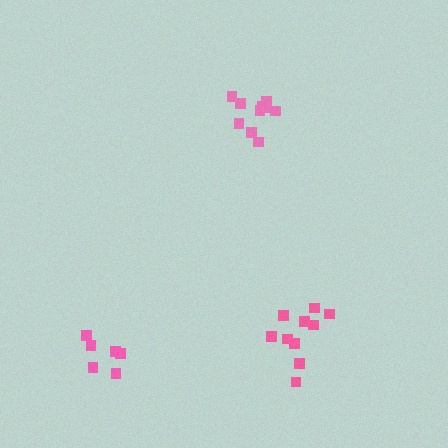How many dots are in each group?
Group 1: 10 dots, Group 2: 10 dots, Group 3: 6 dots (26 total).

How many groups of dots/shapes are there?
There are 3 groups.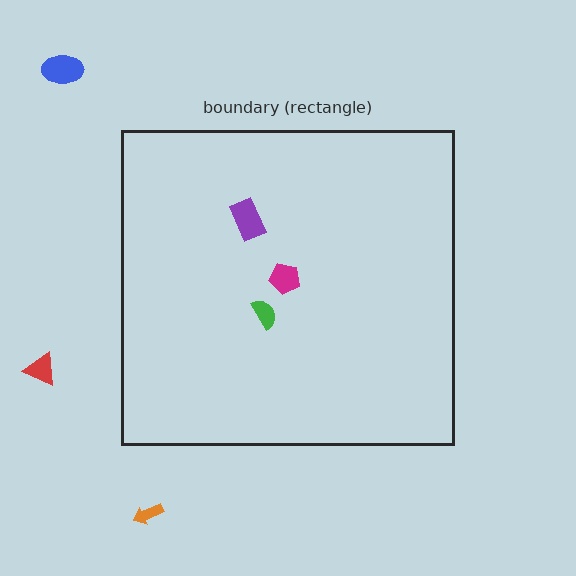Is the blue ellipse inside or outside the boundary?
Outside.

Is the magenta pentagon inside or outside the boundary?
Inside.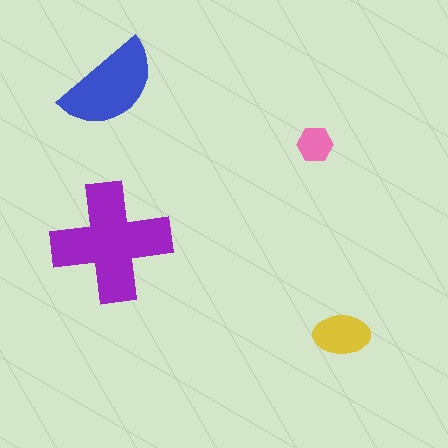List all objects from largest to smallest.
The purple cross, the blue semicircle, the yellow ellipse, the pink hexagon.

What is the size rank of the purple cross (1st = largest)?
1st.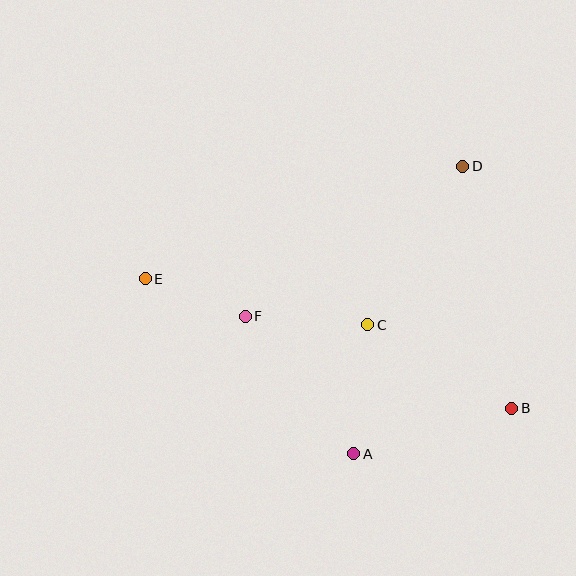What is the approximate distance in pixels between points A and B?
The distance between A and B is approximately 165 pixels.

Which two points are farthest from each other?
Points B and E are farthest from each other.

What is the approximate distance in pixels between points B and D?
The distance between B and D is approximately 247 pixels.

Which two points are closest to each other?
Points E and F are closest to each other.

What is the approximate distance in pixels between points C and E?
The distance between C and E is approximately 227 pixels.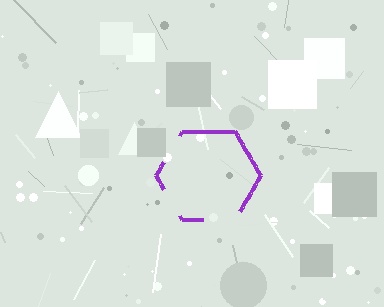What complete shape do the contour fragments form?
The contour fragments form a hexagon.